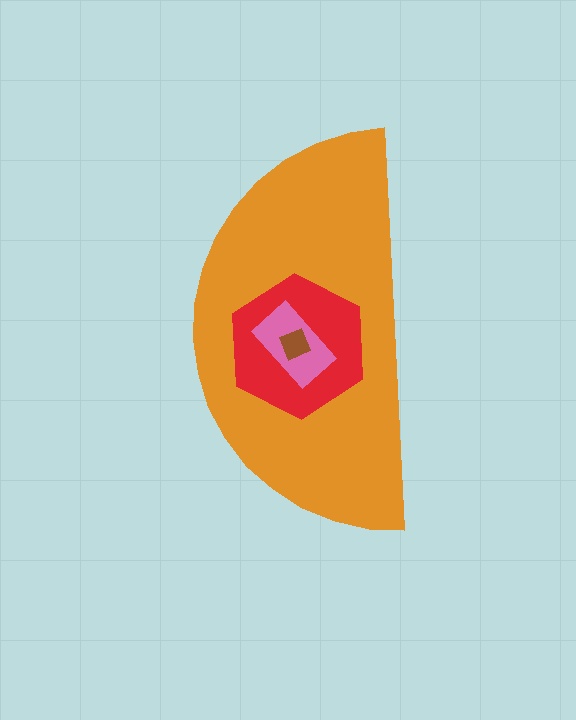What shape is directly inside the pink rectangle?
The brown diamond.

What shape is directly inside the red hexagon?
The pink rectangle.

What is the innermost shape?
The brown diamond.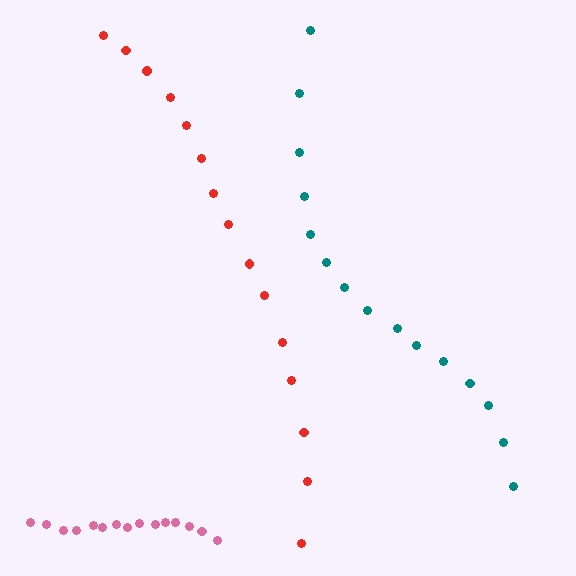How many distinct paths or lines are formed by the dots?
There are 3 distinct paths.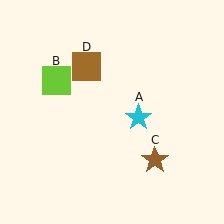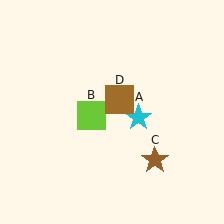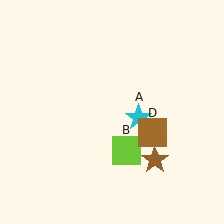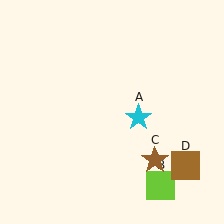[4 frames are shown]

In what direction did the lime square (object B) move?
The lime square (object B) moved down and to the right.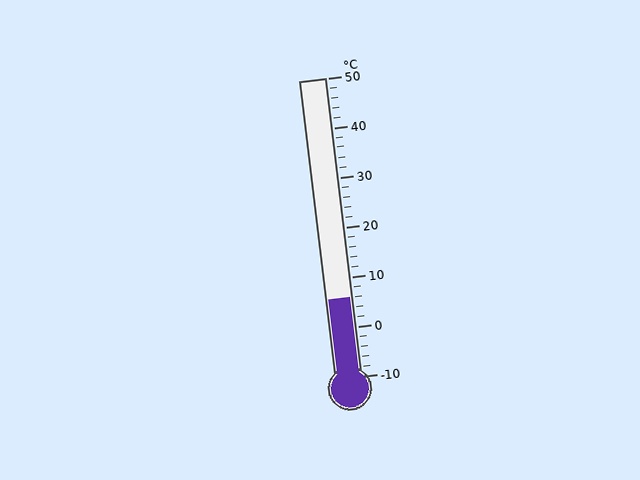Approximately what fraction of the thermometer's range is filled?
The thermometer is filled to approximately 25% of its range.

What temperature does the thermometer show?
The thermometer shows approximately 6°C.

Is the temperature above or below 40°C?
The temperature is below 40°C.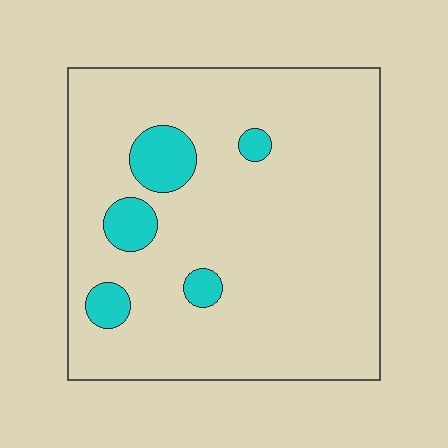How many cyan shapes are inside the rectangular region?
5.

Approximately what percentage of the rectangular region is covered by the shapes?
Approximately 10%.